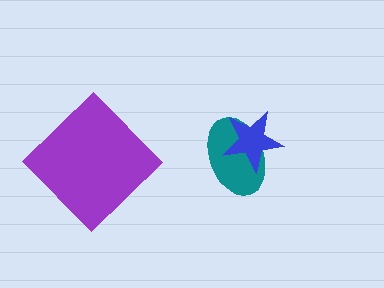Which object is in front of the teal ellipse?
The blue star is in front of the teal ellipse.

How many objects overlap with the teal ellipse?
1 object overlaps with the teal ellipse.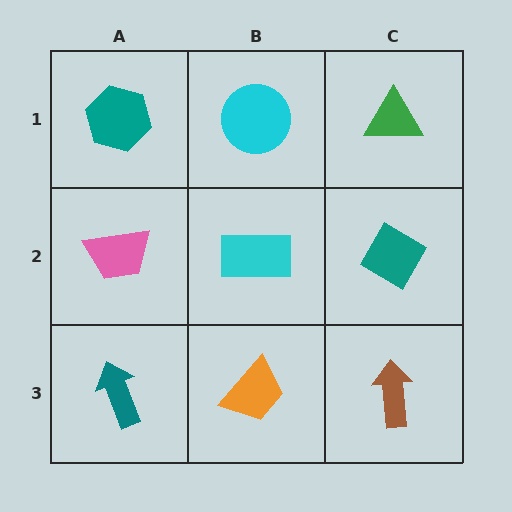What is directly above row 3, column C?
A teal diamond.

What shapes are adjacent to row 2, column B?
A cyan circle (row 1, column B), an orange trapezoid (row 3, column B), a pink trapezoid (row 2, column A), a teal diamond (row 2, column C).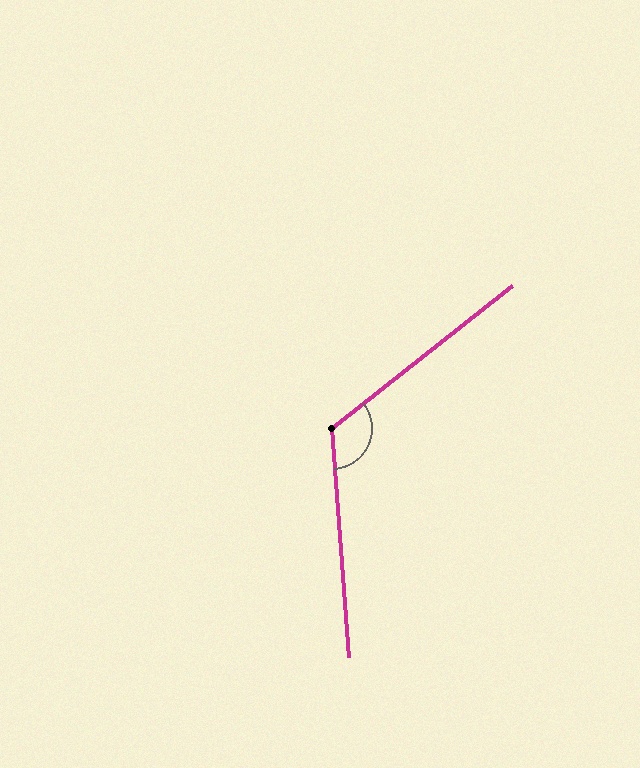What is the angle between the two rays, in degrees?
Approximately 124 degrees.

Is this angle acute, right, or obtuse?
It is obtuse.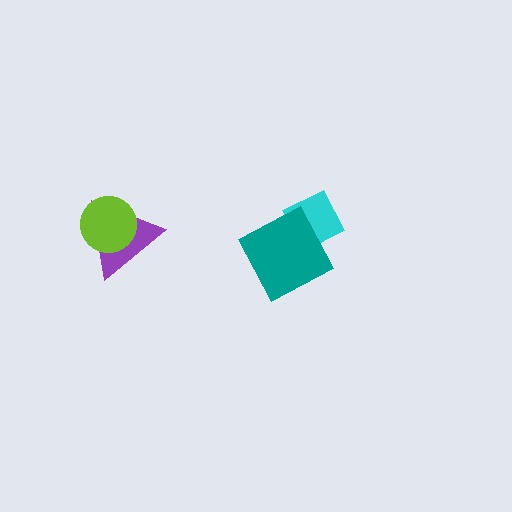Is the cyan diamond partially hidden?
Yes, it is partially covered by another shape.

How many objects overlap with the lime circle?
1 object overlaps with the lime circle.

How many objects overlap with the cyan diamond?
1 object overlaps with the cyan diamond.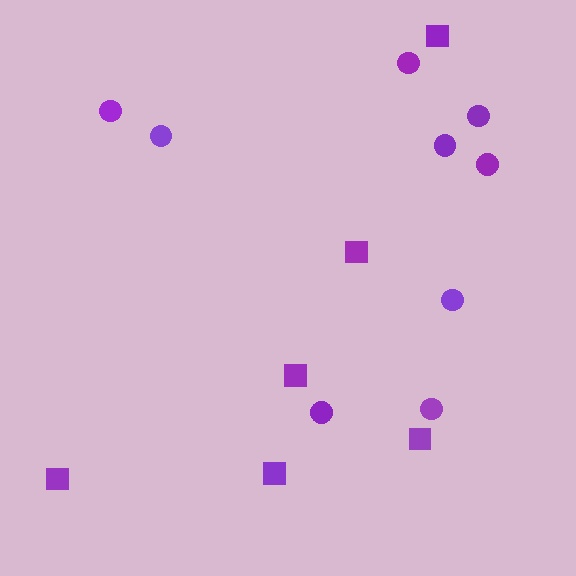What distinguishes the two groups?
There are 2 groups: one group of squares (6) and one group of circles (9).